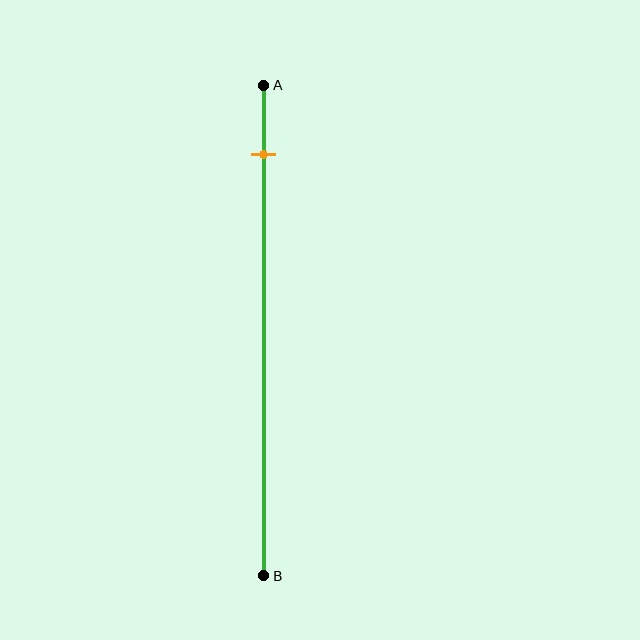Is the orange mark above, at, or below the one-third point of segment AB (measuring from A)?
The orange mark is above the one-third point of segment AB.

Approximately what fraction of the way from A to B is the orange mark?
The orange mark is approximately 15% of the way from A to B.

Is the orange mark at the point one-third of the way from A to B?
No, the mark is at about 15% from A, not at the 33% one-third point.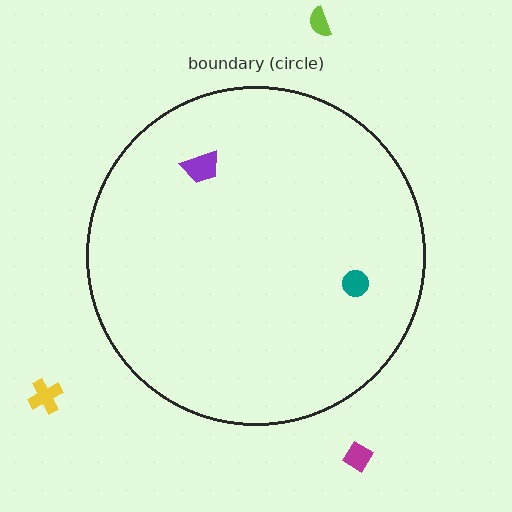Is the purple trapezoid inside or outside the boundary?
Inside.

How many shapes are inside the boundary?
2 inside, 3 outside.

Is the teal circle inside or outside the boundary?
Inside.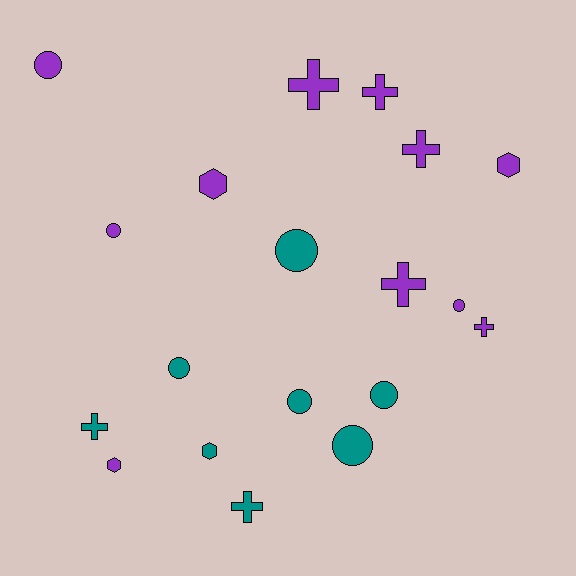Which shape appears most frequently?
Circle, with 8 objects.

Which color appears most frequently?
Purple, with 11 objects.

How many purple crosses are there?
There are 5 purple crosses.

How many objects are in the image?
There are 19 objects.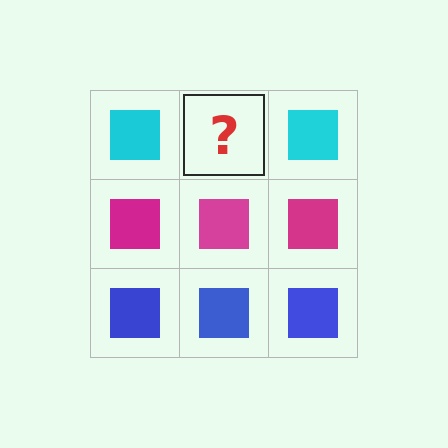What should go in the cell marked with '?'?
The missing cell should contain a cyan square.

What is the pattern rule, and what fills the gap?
The rule is that each row has a consistent color. The gap should be filled with a cyan square.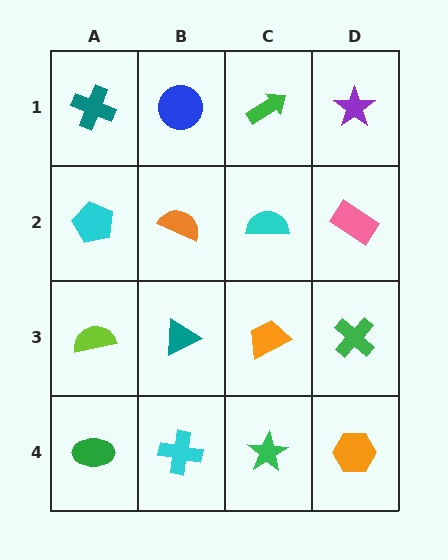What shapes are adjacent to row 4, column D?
A green cross (row 3, column D), a green star (row 4, column C).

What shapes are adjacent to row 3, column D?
A pink rectangle (row 2, column D), an orange hexagon (row 4, column D), an orange trapezoid (row 3, column C).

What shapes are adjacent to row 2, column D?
A purple star (row 1, column D), a green cross (row 3, column D), a cyan semicircle (row 2, column C).